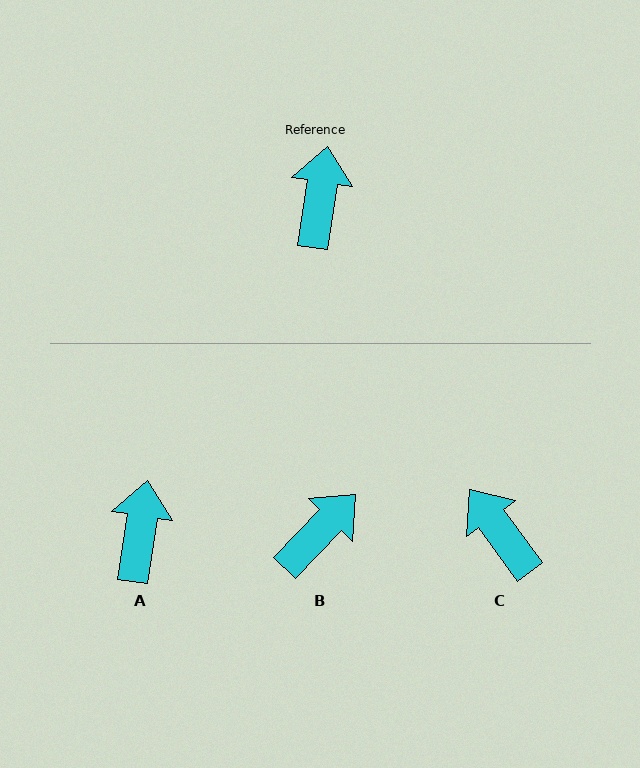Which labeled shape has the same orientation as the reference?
A.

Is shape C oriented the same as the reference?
No, it is off by about 45 degrees.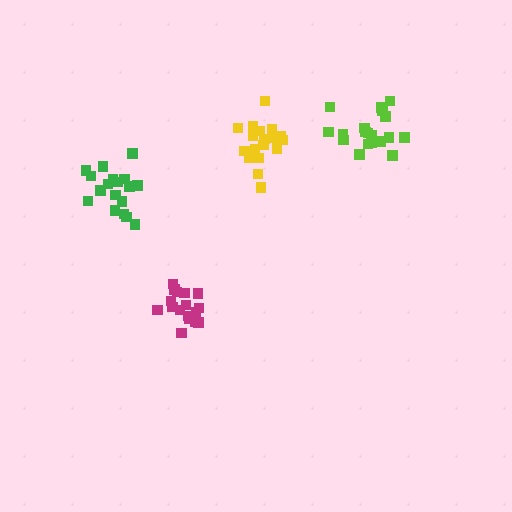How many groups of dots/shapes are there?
There are 4 groups.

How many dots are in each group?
Group 1: 17 dots, Group 2: 19 dots, Group 3: 18 dots, Group 4: 19 dots (73 total).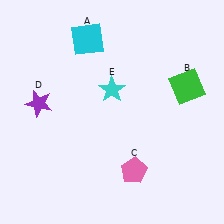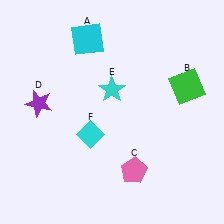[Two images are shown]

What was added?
A cyan diamond (F) was added in Image 2.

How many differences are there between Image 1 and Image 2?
There is 1 difference between the two images.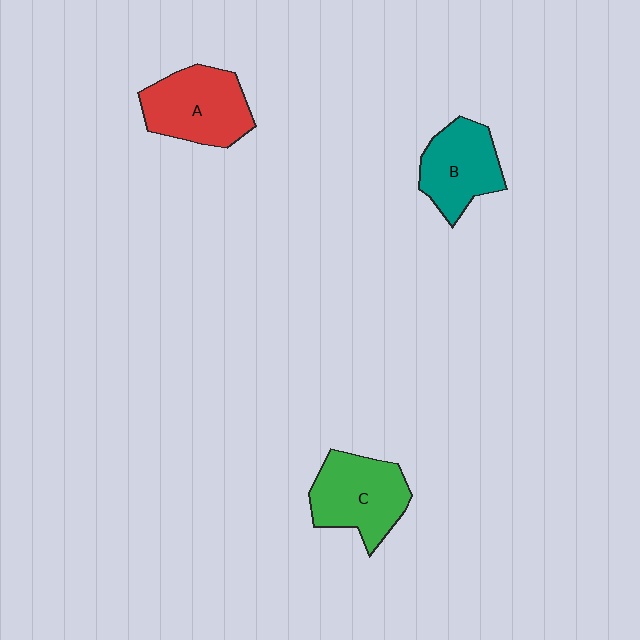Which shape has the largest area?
Shape A (red).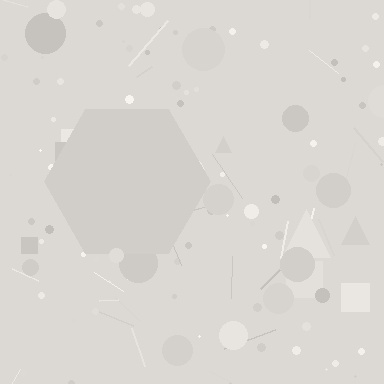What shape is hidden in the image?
A hexagon is hidden in the image.